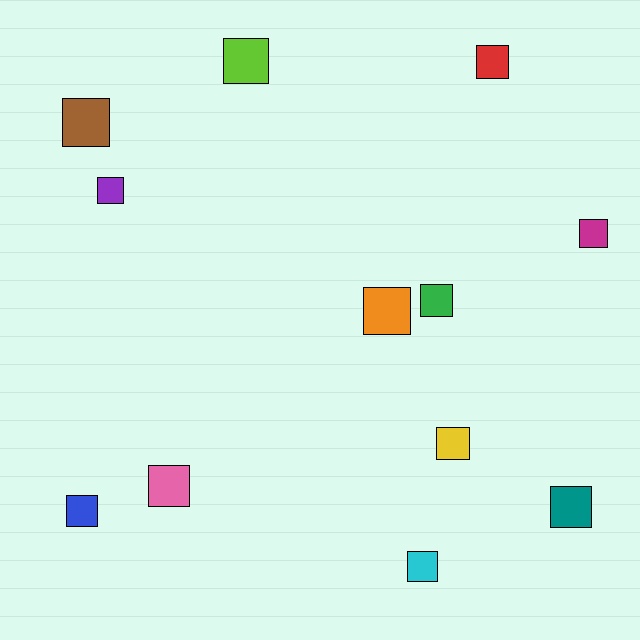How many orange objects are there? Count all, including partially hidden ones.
There is 1 orange object.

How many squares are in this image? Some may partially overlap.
There are 12 squares.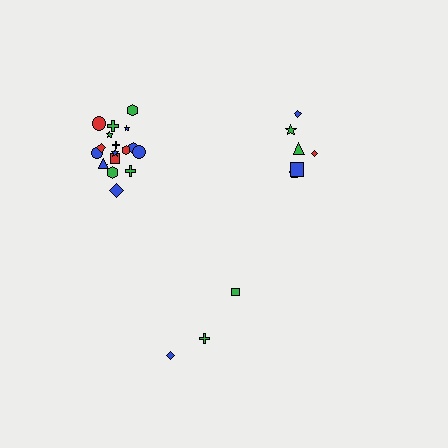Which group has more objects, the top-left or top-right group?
The top-left group.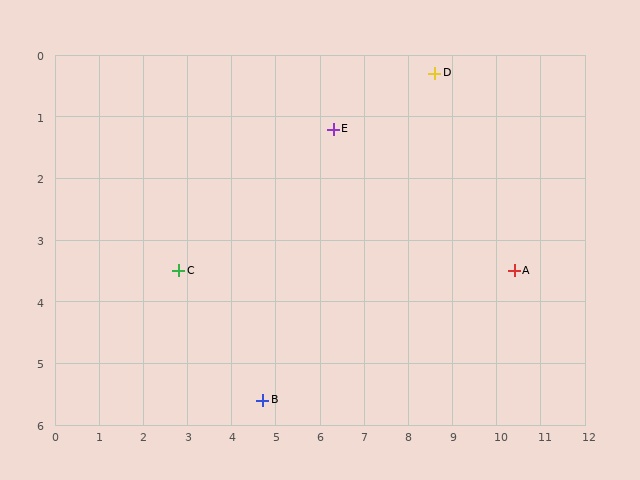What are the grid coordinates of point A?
Point A is at approximately (10.4, 3.5).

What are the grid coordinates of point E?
Point E is at approximately (6.3, 1.2).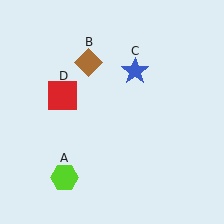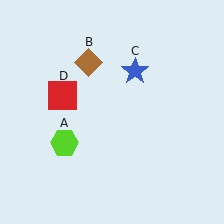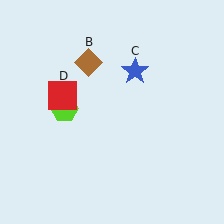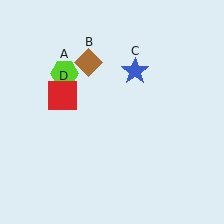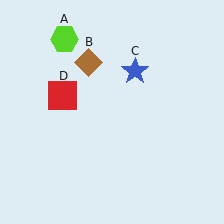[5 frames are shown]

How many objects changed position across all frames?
1 object changed position: lime hexagon (object A).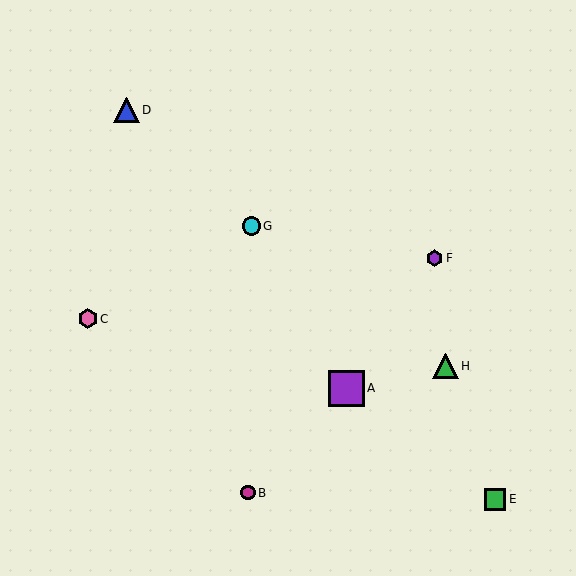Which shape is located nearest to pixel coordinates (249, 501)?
The magenta circle (labeled B) at (248, 493) is nearest to that location.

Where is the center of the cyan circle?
The center of the cyan circle is at (251, 226).